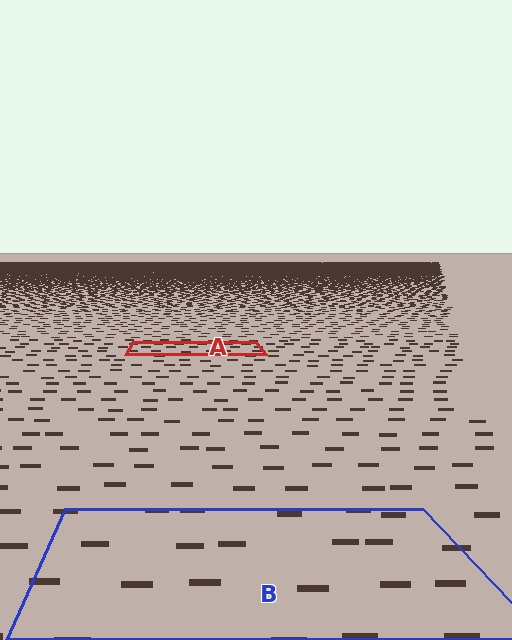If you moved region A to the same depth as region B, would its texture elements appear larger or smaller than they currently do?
They would appear larger. At a closer depth, the same texture elements are projected at a bigger on-screen size.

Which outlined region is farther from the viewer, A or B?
Region A is farther from the viewer — the texture elements inside it appear smaller and more densely packed.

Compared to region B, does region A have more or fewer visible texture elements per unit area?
Region A has more texture elements per unit area — they are packed more densely because it is farther away.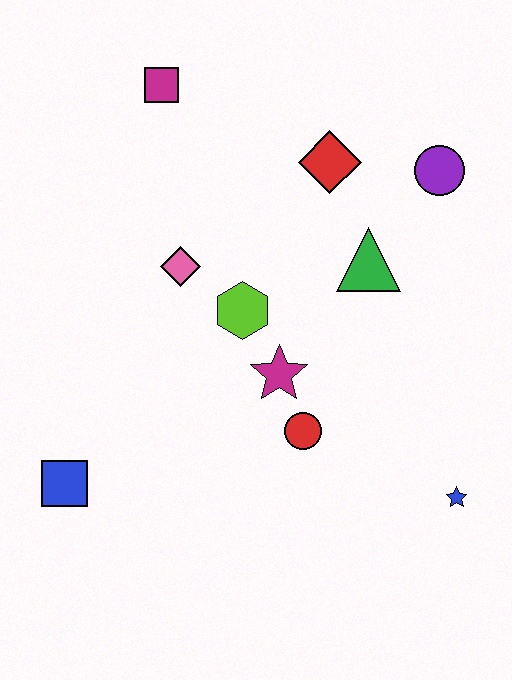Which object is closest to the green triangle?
The red diamond is closest to the green triangle.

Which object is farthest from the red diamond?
The blue square is farthest from the red diamond.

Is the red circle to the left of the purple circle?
Yes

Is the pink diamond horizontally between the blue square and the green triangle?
Yes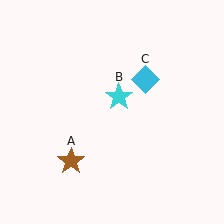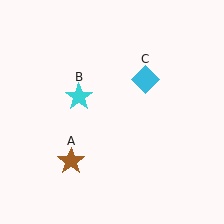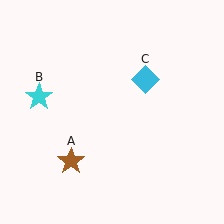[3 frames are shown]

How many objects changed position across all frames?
1 object changed position: cyan star (object B).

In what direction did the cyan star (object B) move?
The cyan star (object B) moved left.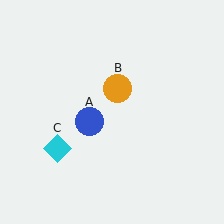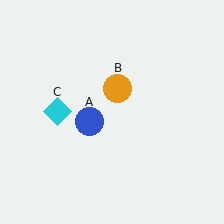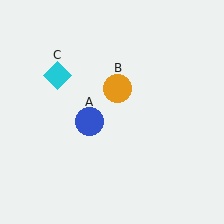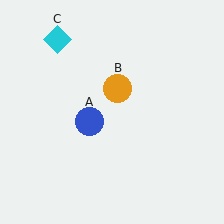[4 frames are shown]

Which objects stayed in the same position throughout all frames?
Blue circle (object A) and orange circle (object B) remained stationary.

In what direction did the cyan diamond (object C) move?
The cyan diamond (object C) moved up.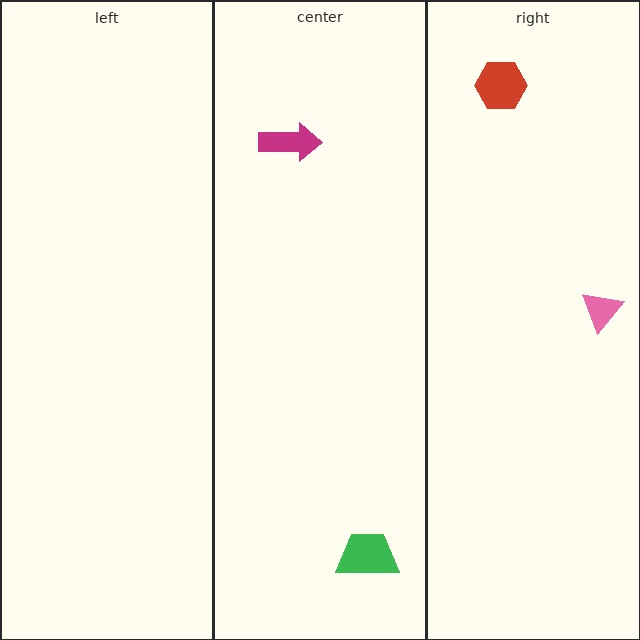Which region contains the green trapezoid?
The center region.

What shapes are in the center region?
The green trapezoid, the magenta arrow.